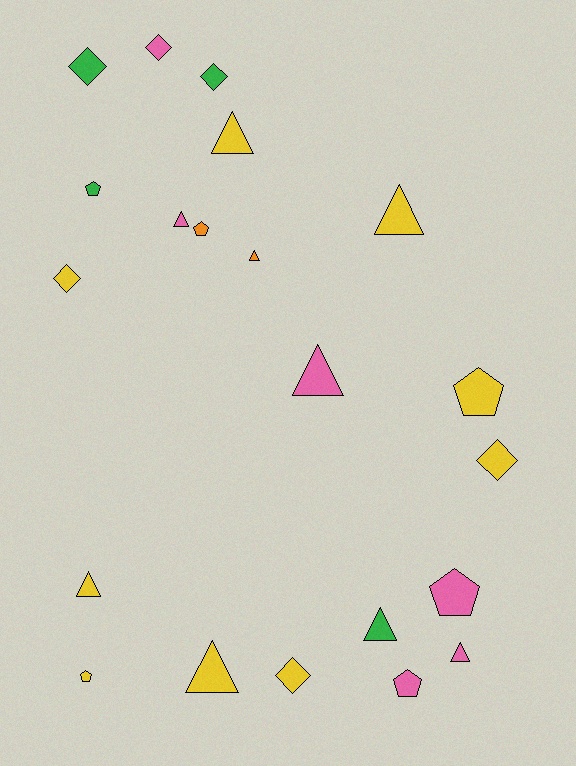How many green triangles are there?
There is 1 green triangle.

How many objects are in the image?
There are 21 objects.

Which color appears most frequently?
Yellow, with 9 objects.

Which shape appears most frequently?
Triangle, with 9 objects.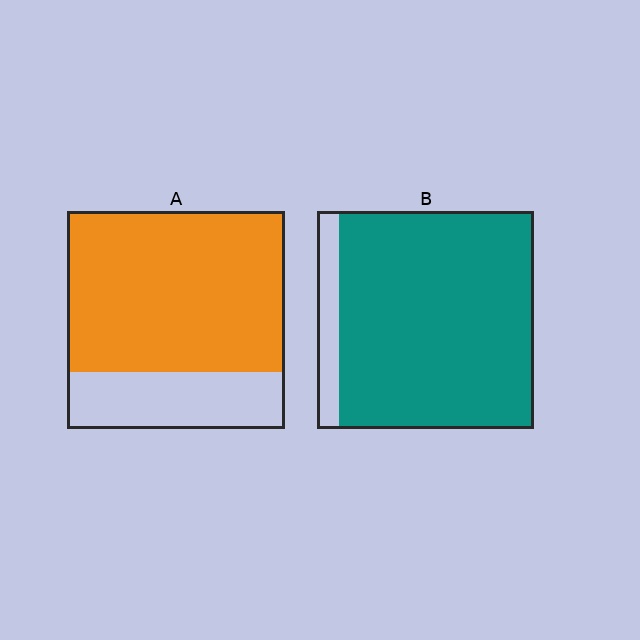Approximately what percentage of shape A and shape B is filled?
A is approximately 75% and B is approximately 90%.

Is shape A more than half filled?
Yes.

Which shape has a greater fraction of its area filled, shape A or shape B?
Shape B.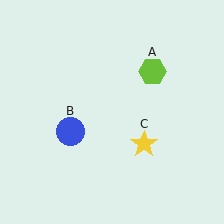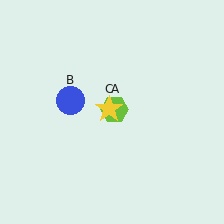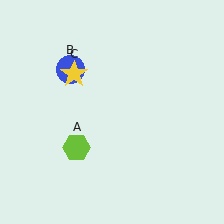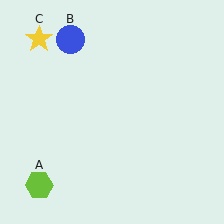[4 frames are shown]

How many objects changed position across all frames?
3 objects changed position: lime hexagon (object A), blue circle (object B), yellow star (object C).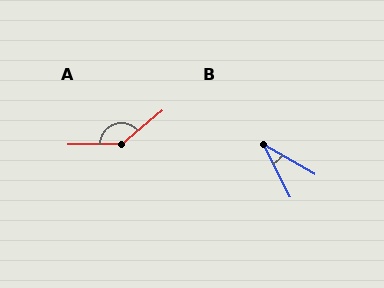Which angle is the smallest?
B, at approximately 33 degrees.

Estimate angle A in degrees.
Approximately 141 degrees.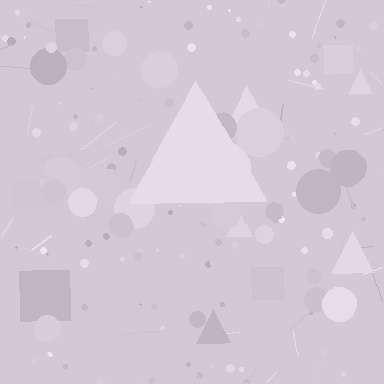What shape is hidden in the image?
A triangle is hidden in the image.